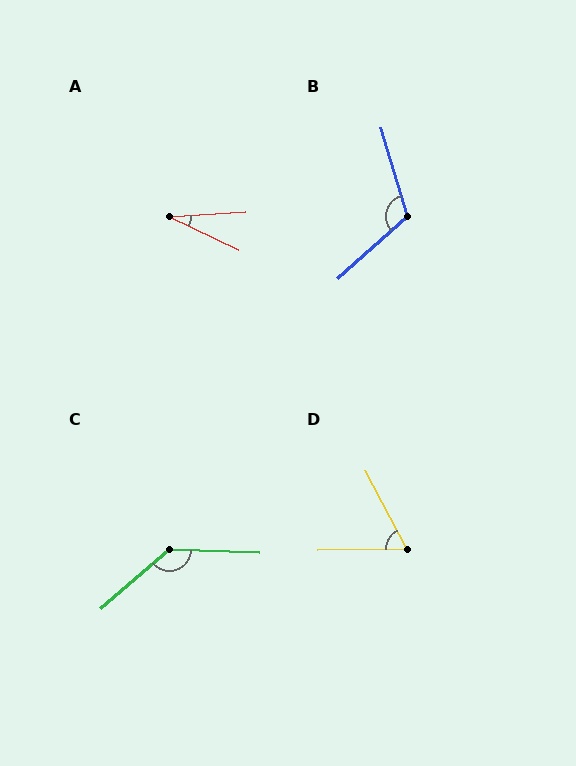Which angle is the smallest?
A, at approximately 29 degrees.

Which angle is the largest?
C, at approximately 137 degrees.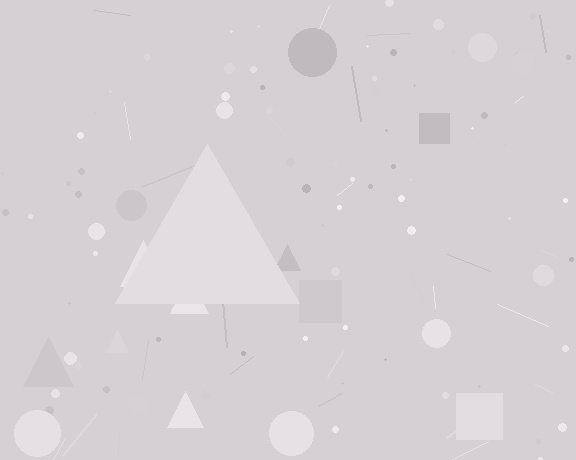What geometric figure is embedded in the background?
A triangle is embedded in the background.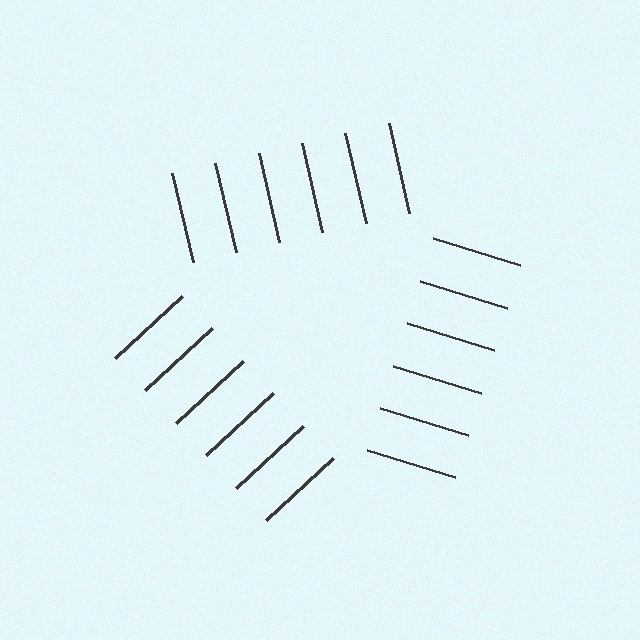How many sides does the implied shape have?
3 sides — the line-ends trace a triangle.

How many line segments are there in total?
18 — 6 along each of the 3 edges.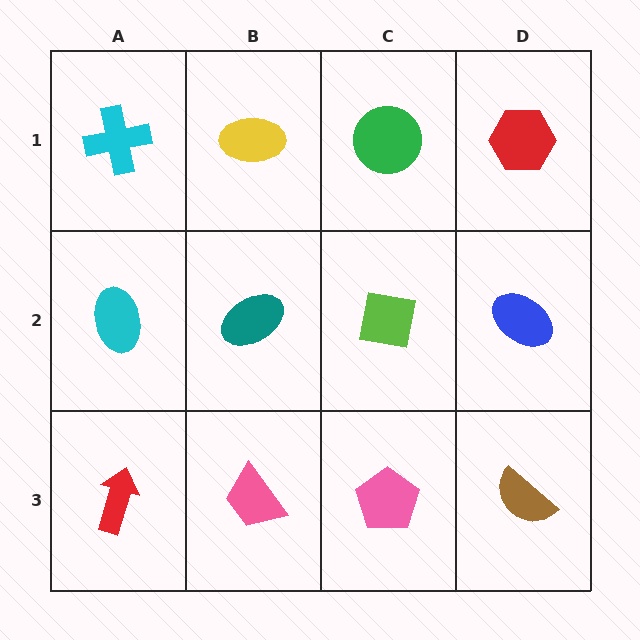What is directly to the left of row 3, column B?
A red arrow.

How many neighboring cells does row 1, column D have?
2.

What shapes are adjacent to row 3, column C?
A lime square (row 2, column C), a pink trapezoid (row 3, column B), a brown semicircle (row 3, column D).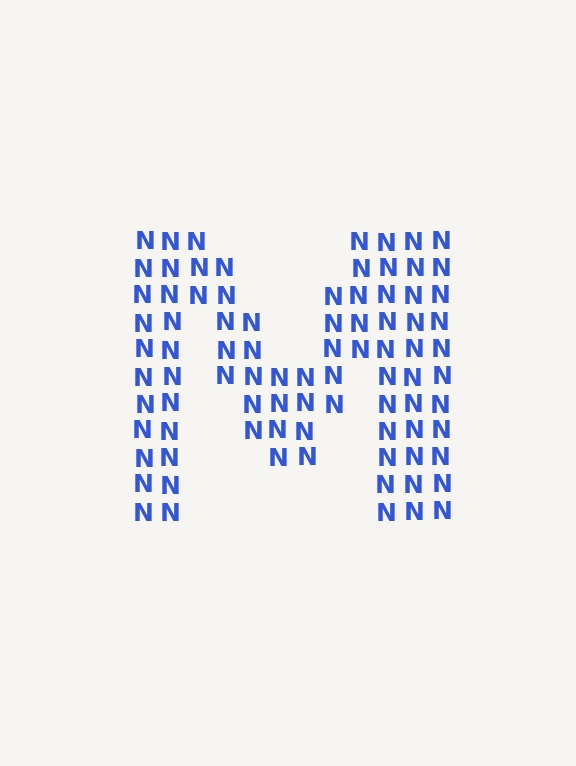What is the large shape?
The large shape is the letter M.